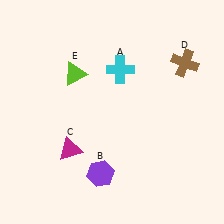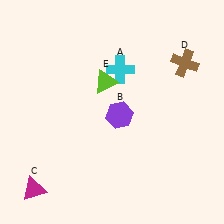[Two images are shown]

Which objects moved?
The objects that moved are: the purple hexagon (B), the magenta triangle (C), the lime triangle (E).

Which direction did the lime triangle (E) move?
The lime triangle (E) moved right.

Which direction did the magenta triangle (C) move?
The magenta triangle (C) moved down.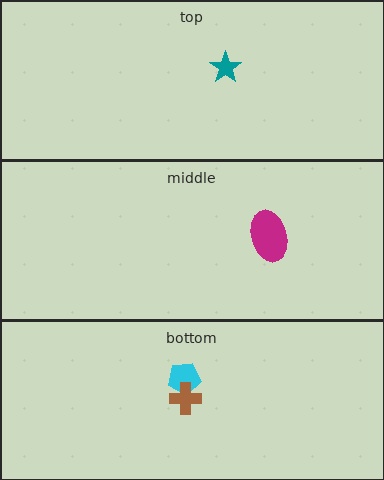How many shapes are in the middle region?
1.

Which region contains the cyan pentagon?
The bottom region.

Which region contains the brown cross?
The bottom region.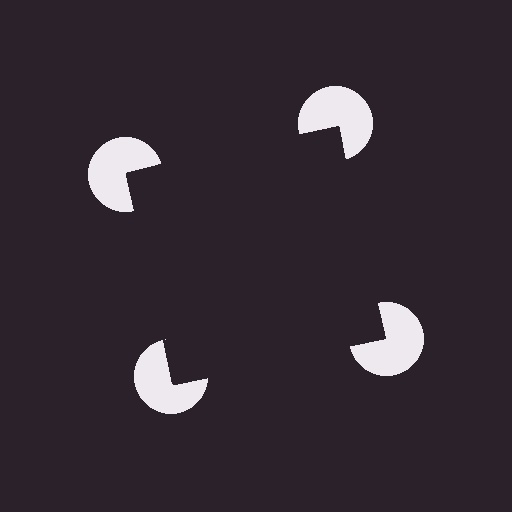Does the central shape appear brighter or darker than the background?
It typically appears slightly darker than the background, even though no actual brightness change is drawn.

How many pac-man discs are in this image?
There are 4 — one at each vertex of the illusory square.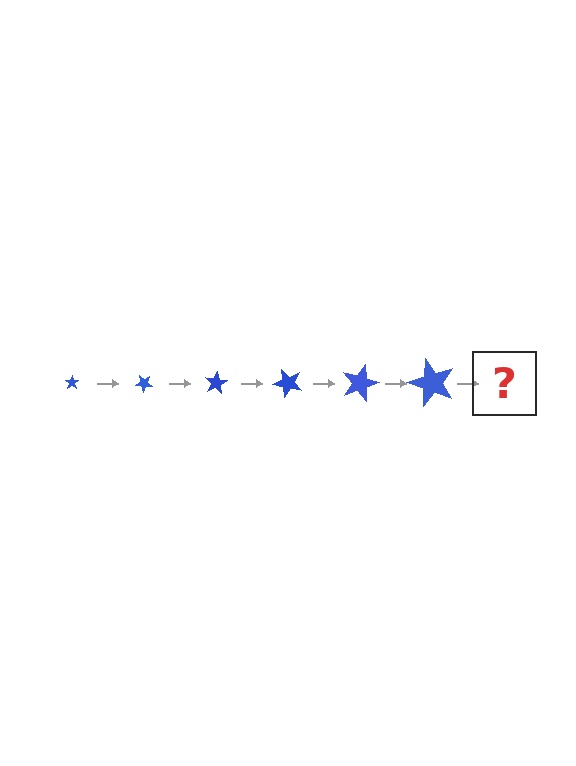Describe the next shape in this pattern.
It should be a star, larger than the previous one and rotated 240 degrees from the start.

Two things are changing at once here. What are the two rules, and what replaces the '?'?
The two rules are that the star grows larger each step and it rotates 40 degrees each step. The '?' should be a star, larger than the previous one and rotated 240 degrees from the start.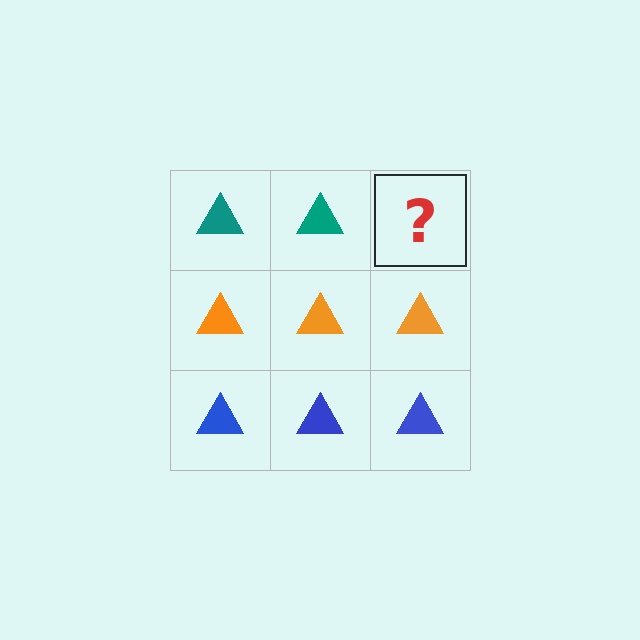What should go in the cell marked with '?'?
The missing cell should contain a teal triangle.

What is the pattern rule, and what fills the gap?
The rule is that each row has a consistent color. The gap should be filled with a teal triangle.